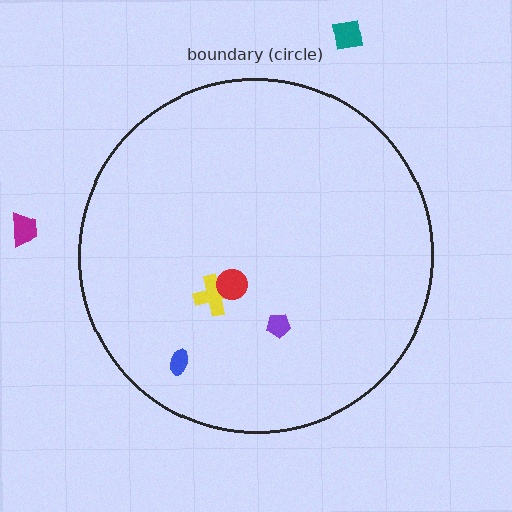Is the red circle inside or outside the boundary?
Inside.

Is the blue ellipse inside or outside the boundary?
Inside.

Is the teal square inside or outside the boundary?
Outside.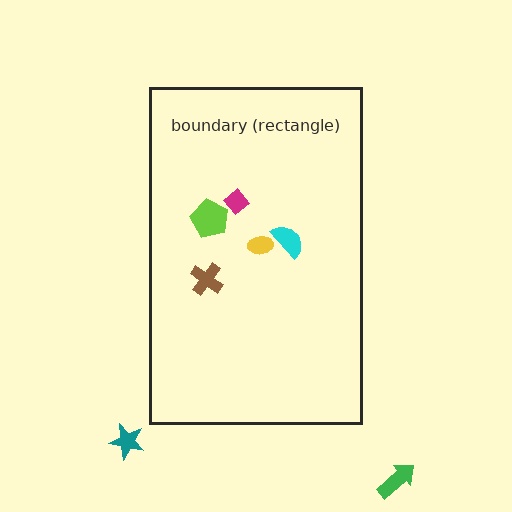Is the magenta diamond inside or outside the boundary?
Inside.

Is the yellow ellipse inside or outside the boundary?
Inside.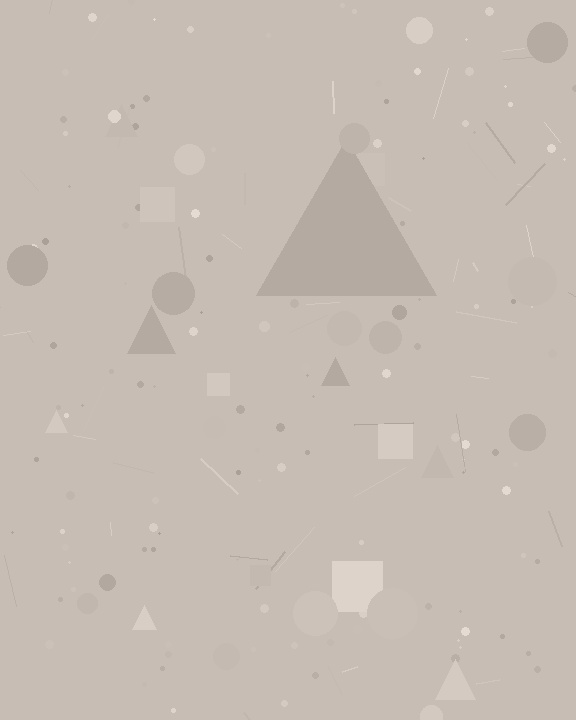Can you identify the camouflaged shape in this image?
The camouflaged shape is a triangle.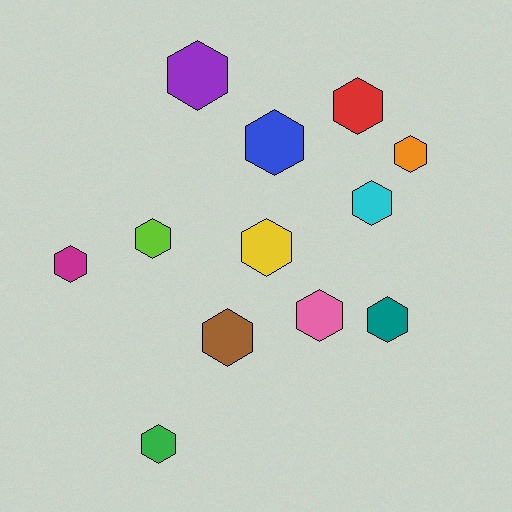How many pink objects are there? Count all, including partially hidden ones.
There is 1 pink object.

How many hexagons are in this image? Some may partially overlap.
There are 12 hexagons.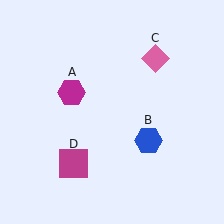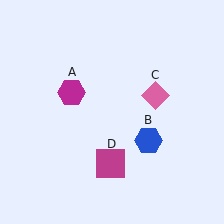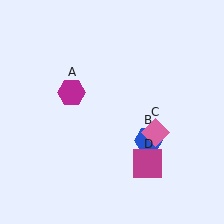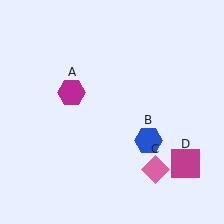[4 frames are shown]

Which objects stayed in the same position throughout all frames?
Magenta hexagon (object A) and blue hexagon (object B) remained stationary.